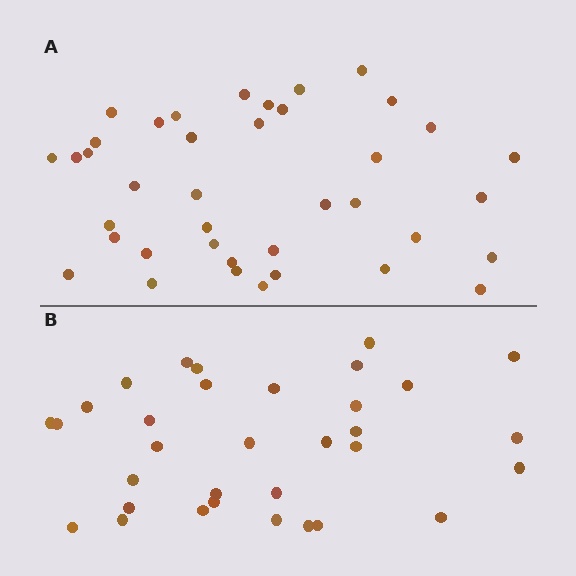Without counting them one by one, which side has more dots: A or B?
Region A (the top region) has more dots.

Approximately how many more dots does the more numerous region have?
Region A has about 6 more dots than region B.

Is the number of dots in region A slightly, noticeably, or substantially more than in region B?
Region A has only slightly more — the two regions are fairly close. The ratio is roughly 1.2 to 1.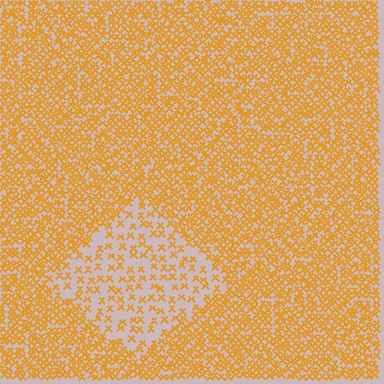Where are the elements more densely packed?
The elements are more densely packed outside the diamond boundary.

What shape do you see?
I see a diamond.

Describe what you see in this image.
The image contains small orange elements arranged at two different densities. A diamond-shaped region is visible where the elements are less densely packed than the surrounding area.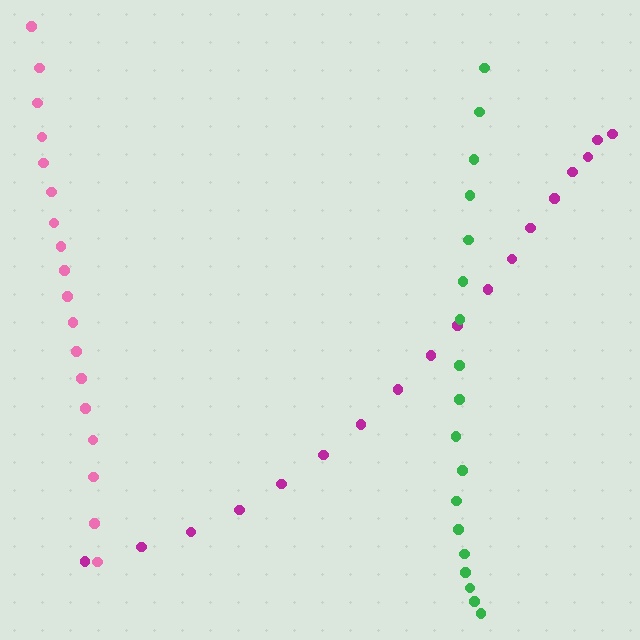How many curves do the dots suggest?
There are 3 distinct paths.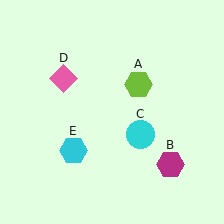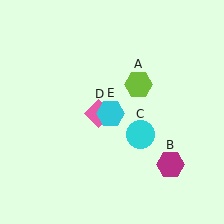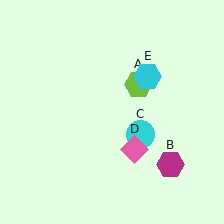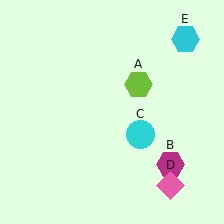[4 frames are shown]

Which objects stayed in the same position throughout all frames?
Lime hexagon (object A) and magenta hexagon (object B) and cyan circle (object C) remained stationary.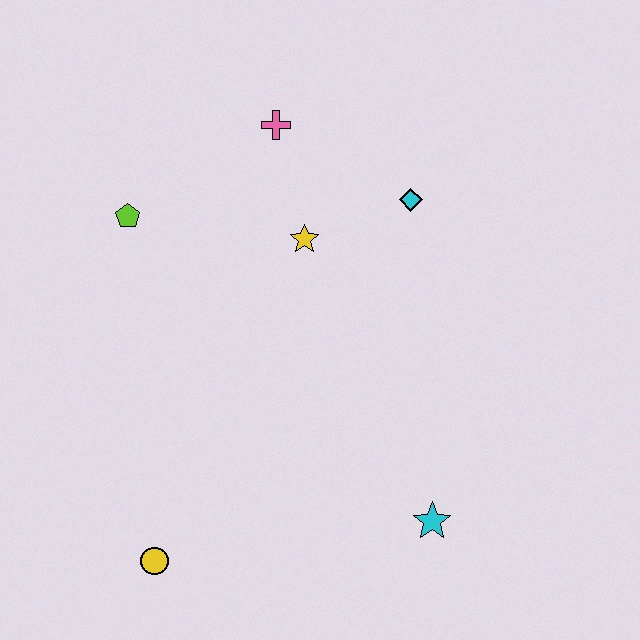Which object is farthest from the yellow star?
The yellow circle is farthest from the yellow star.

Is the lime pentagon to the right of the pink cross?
No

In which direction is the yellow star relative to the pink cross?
The yellow star is below the pink cross.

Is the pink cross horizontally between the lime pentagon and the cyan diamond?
Yes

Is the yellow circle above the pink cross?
No